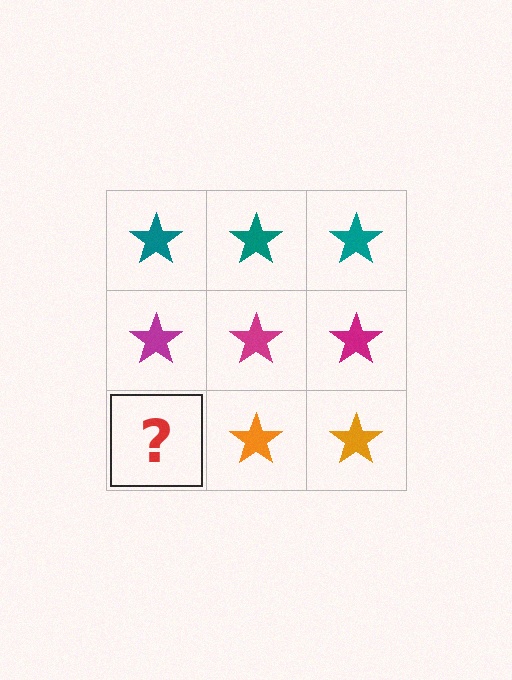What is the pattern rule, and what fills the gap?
The rule is that each row has a consistent color. The gap should be filled with an orange star.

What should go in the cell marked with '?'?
The missing cell should contain an orange star.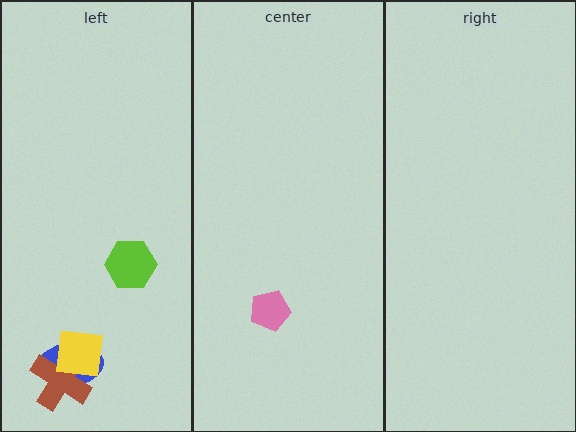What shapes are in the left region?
The blue ellipse, the brown cross, the lime hexagon, the yellow square.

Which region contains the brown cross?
The left region.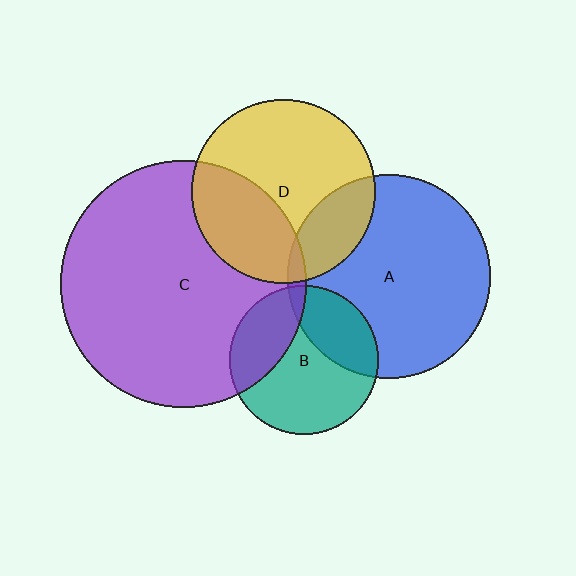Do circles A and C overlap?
Yes.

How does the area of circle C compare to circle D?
Approximately 1.8 times.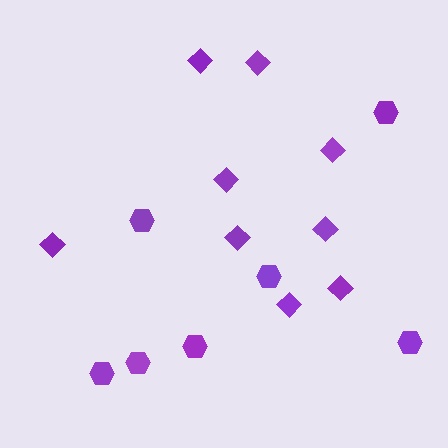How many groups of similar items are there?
There are 2 groups: one group of hexagons (7) and one group of diamonds (9).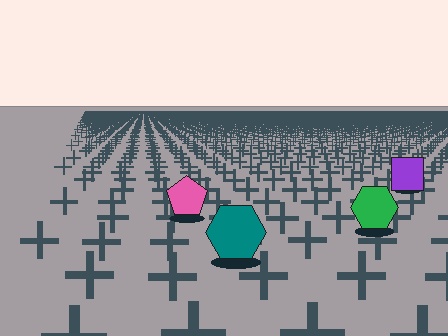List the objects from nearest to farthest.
From nearest to farthest: the teal hexagon, the green hexagon, the pink pentagon, the purple square.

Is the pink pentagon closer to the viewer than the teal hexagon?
No. The teal hexagon is closer — you can tell from the texture gradient: the ground texture is coarser near it.